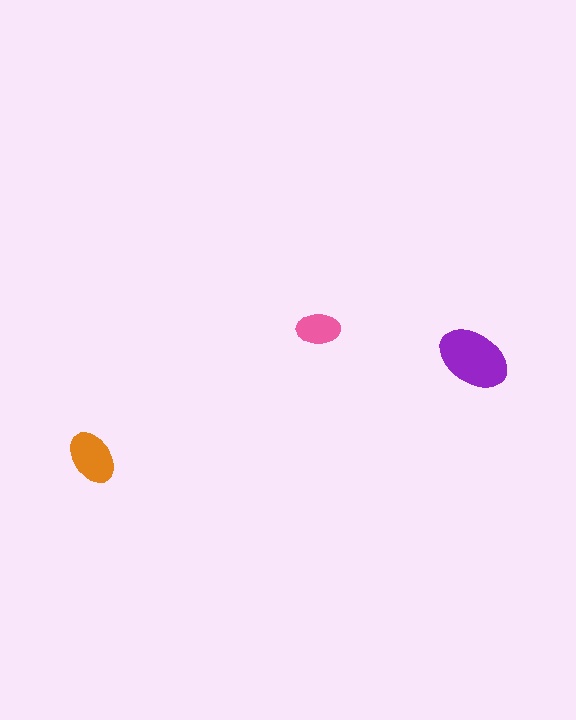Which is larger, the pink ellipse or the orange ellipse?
The orange one.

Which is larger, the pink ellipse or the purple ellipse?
The purple one.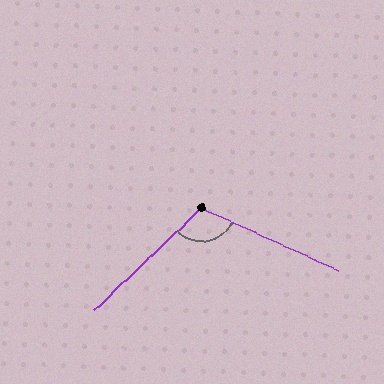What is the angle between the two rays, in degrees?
Approximately 112 degrees.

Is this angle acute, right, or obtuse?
It is obtuse.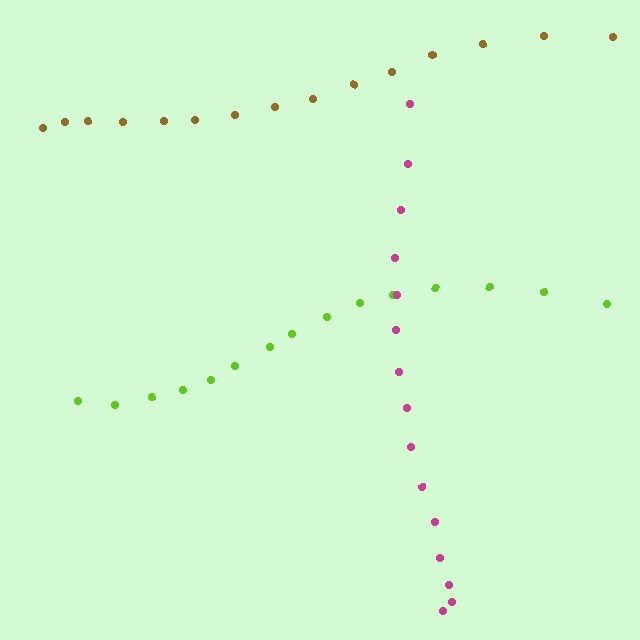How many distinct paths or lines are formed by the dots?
There are 3 distinct paths.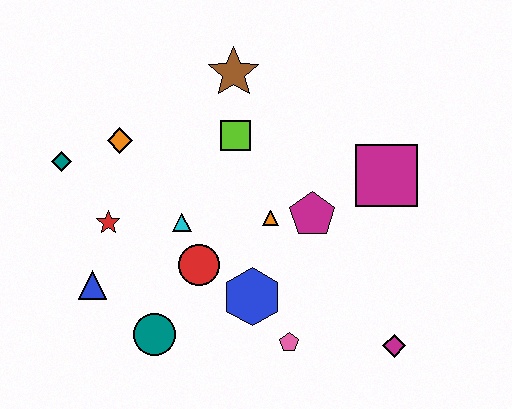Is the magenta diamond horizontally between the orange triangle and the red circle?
No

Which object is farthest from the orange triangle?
The teal diamond is farthest from the orange triangle.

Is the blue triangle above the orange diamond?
No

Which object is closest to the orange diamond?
The teal diamond is closest to the orange diamond.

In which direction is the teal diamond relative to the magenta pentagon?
The teal diamond is to the left of the magenta pentagon.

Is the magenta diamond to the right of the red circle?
Yes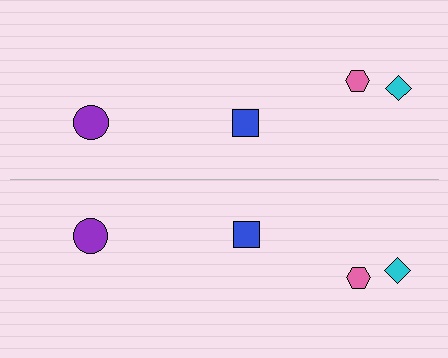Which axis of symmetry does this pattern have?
The pattern has a horizontal axis of symmetry running through the center of the image.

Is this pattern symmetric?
Yes, this pattern has bilateral (reflection) symmetry.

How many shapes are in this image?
There are 8 shapes in this image.